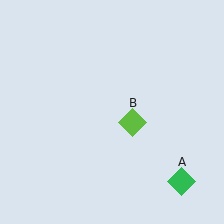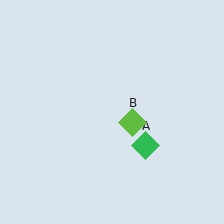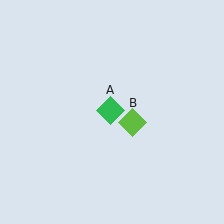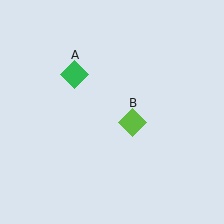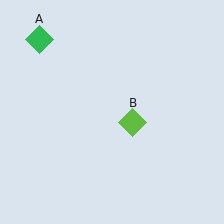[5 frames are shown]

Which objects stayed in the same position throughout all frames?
Lime diamond (object B) remained stationary.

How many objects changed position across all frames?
1 object changed position: green diamond (object A).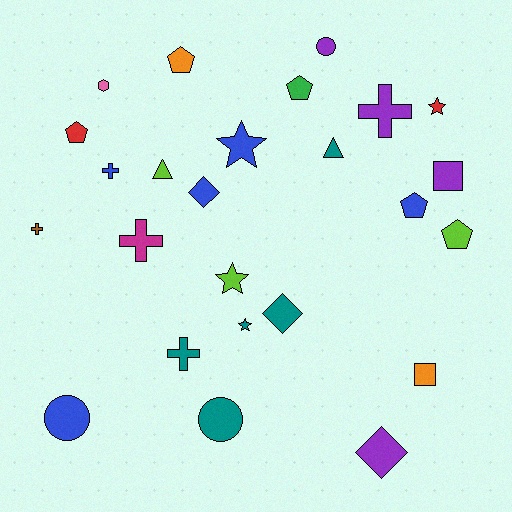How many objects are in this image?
There are 25 objects.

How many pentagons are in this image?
There are 5 pentagons.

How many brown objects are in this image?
There is 1 brown object.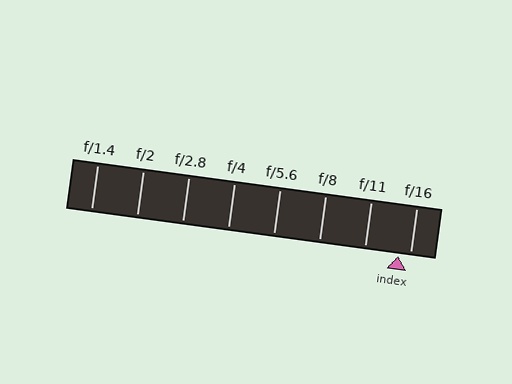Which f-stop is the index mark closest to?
The index mark is closest to f/16.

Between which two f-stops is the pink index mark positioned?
The index mark is between f/11 and f/16.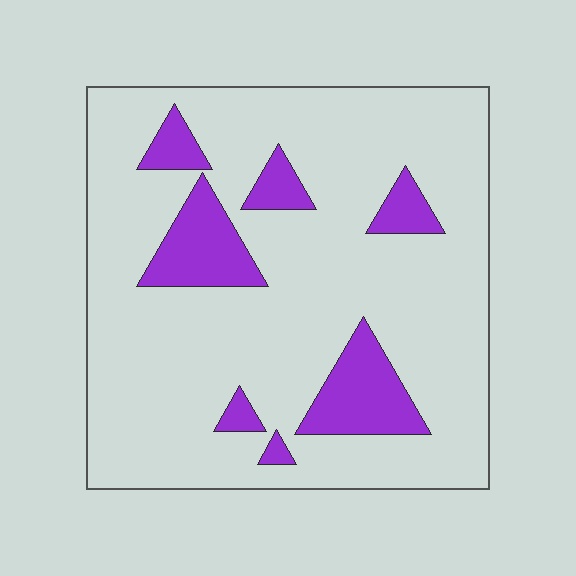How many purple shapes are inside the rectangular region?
7.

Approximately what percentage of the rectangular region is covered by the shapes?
Approximately 15%.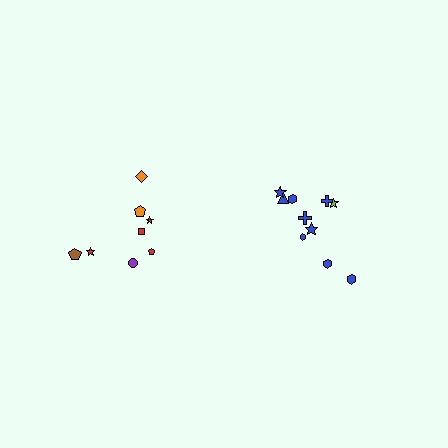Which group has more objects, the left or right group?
The right group.